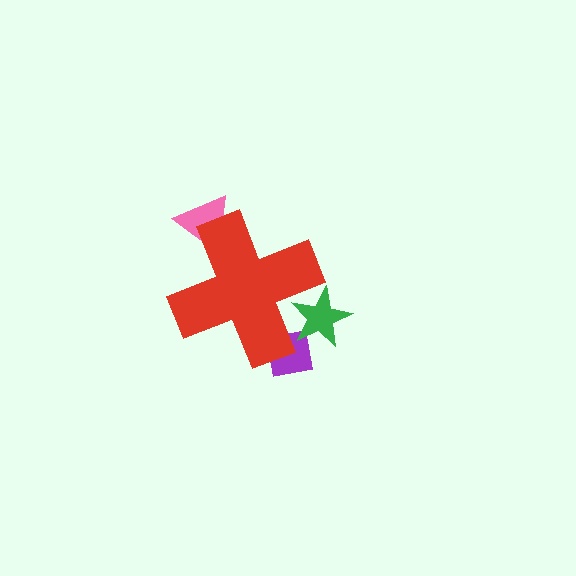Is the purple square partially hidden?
Yes, the purple square is partially hidden behind the red cross.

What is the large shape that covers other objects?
A red cross.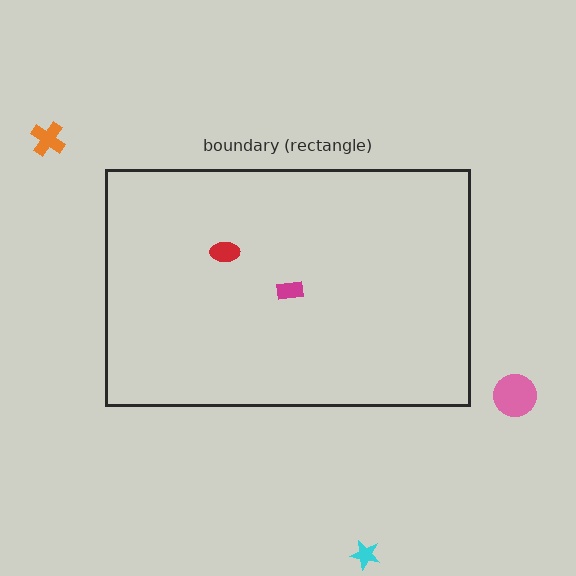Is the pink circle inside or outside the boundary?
Outside.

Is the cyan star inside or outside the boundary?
Outside.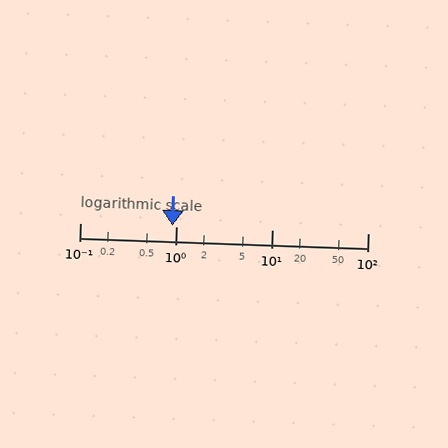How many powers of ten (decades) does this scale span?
The scale spans 3 decades, from 0.1 to 100.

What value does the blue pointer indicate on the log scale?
The pointer indicates approximately 0.93.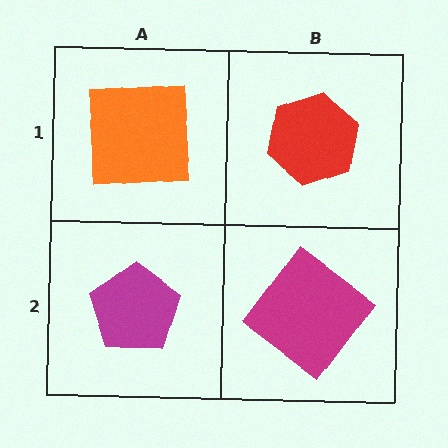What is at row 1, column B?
A red hexagon.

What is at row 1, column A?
An orange square.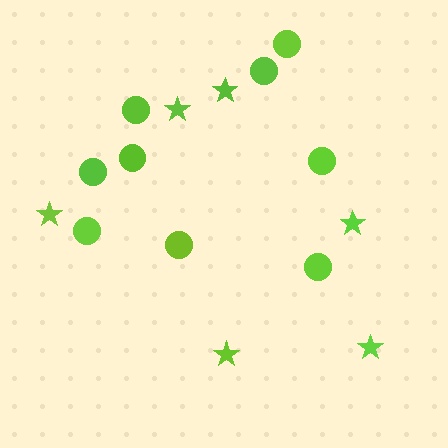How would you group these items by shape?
There are 2 groups: one group of stars (6) and one group of circles (9).